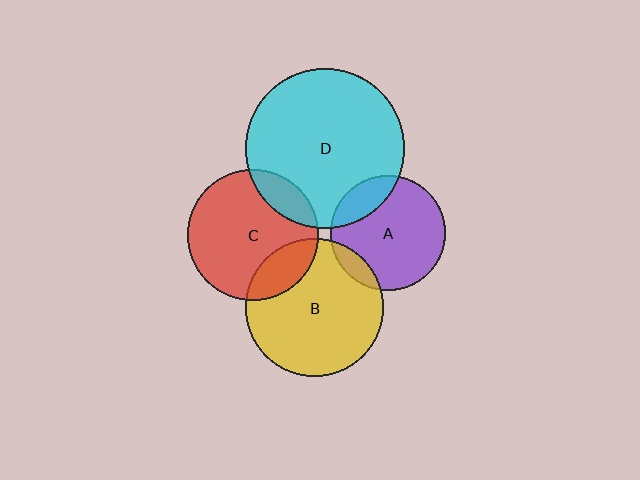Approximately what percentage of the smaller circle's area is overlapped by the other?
Approximately 20%.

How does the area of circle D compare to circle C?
Approximately 1.5 times.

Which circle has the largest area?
Circle D (cyan).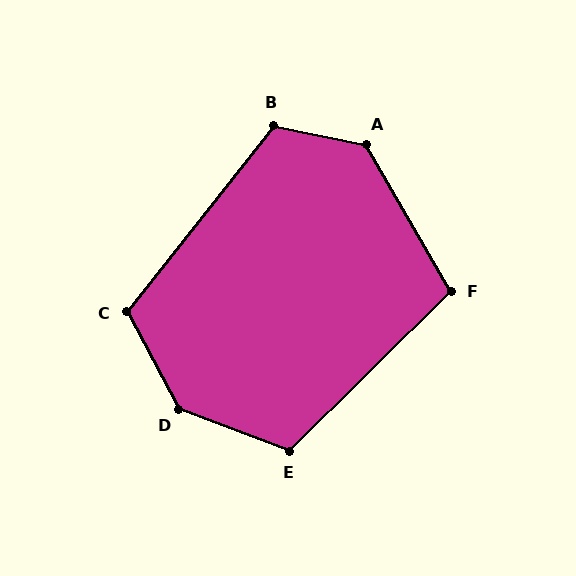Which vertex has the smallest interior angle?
F, at approximately 105 degrees.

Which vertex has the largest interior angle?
D, at approximately 139 degrees.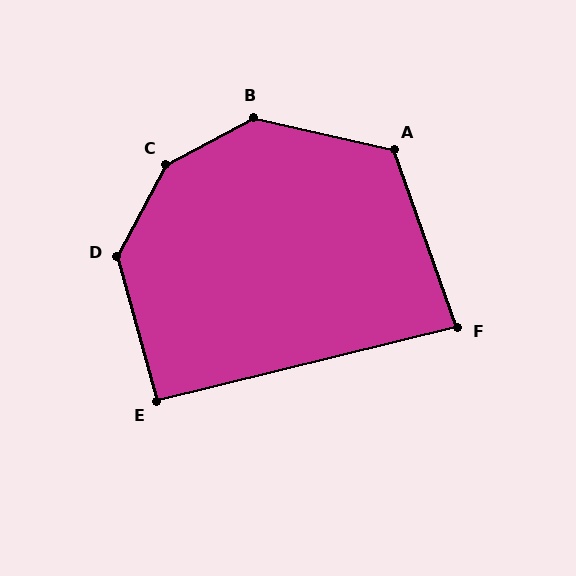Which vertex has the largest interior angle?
C, at approximately 146 degrees.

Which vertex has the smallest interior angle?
F, at approximately 84 degrees.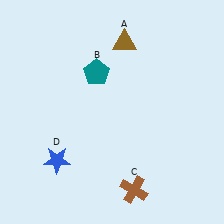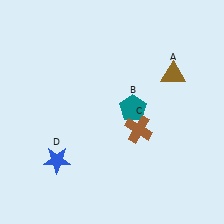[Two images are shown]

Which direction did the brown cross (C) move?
The brown cross (C) moved up.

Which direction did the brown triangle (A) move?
The brown triangle (A) moved right.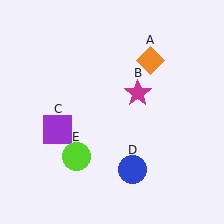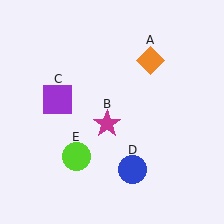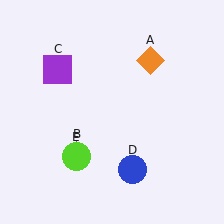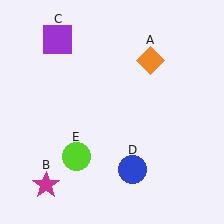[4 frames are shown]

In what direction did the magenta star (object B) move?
The magenta star (object B) moved down and to the left.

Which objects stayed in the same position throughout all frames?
Orange diamond (object A) and blue circle (object D) and lime circle (object E) remained stationary.